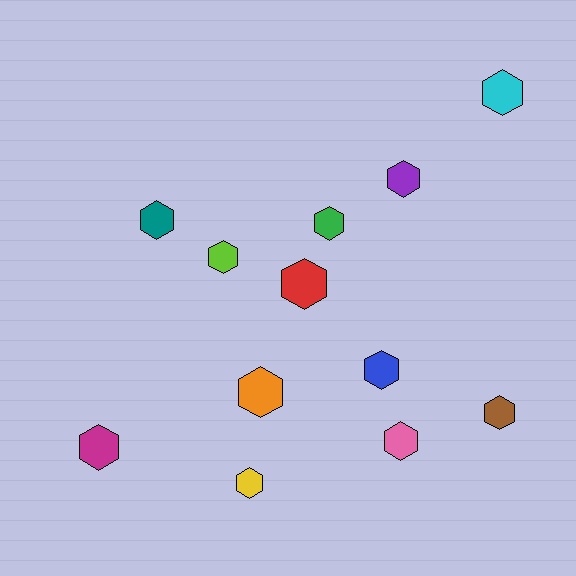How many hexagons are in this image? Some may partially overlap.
There are 12 hexagons.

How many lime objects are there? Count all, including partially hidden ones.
There is 1 lime object.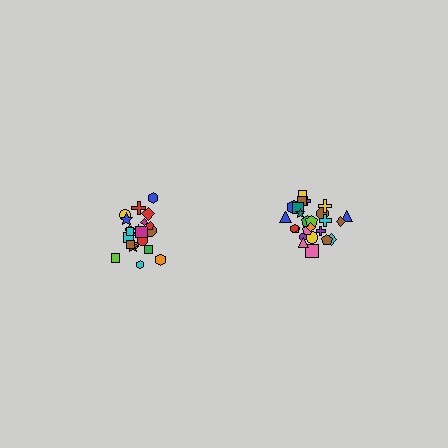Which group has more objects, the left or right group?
The right group.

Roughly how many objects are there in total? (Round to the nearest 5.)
Roughly 45 objects in total.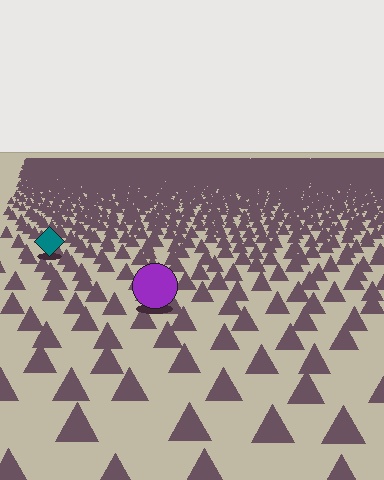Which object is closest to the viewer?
The purple circle is closest. The texture marks near it are larger and more spread out.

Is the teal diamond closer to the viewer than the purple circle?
No. The purple circle is closer — you can tell from the texture gradient: the ground texture is coarser near it.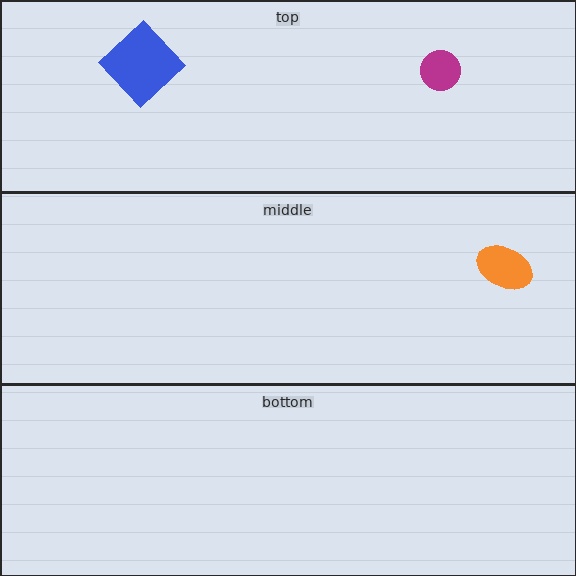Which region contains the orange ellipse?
The middle region.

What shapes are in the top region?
The magenta circle, the blue diamond.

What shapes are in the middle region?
The orange ellipse.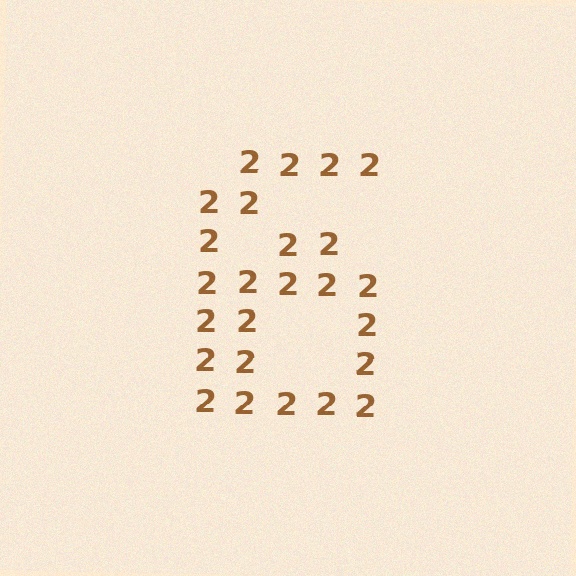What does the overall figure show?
The overall figure shows the digit 6.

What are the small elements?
The small elements are digit 2's.